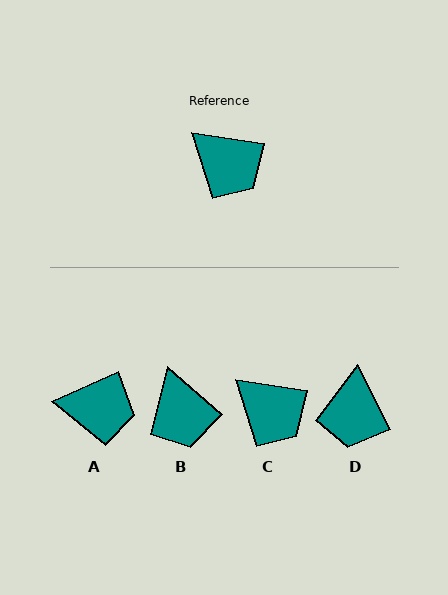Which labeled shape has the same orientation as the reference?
C.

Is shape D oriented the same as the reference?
No, it is off by about 54 degrees.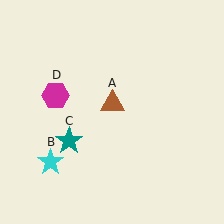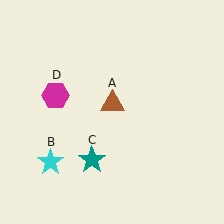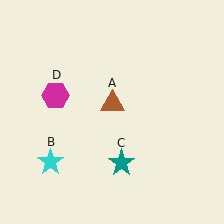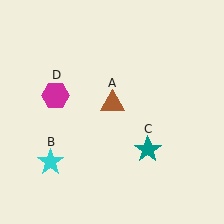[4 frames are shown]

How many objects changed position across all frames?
1 object changed position: teal star (object C).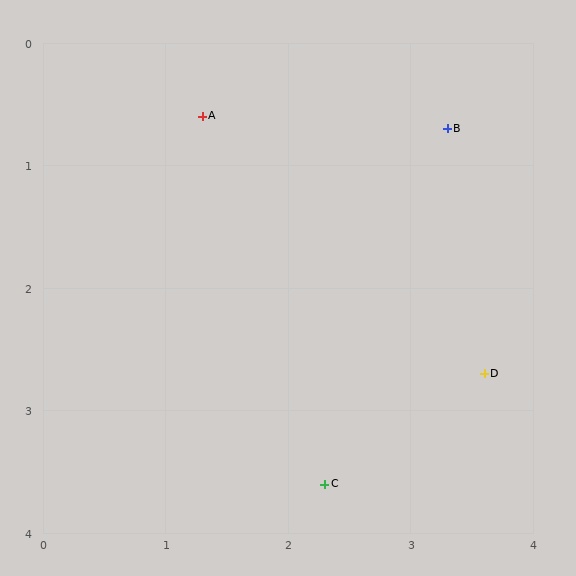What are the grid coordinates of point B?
Point B is at approximately (3.3, 0.7).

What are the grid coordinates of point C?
Point C is at approximately (2.3, 3.6).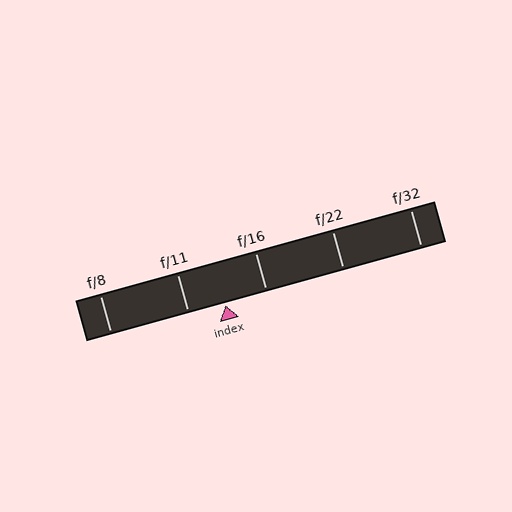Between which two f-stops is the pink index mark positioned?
The index mark is between f/11 and f/16.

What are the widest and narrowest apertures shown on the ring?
The widest aperture shown is f/8 and the narrowest is f/32.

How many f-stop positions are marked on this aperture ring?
There are 5 f-stop positions marked.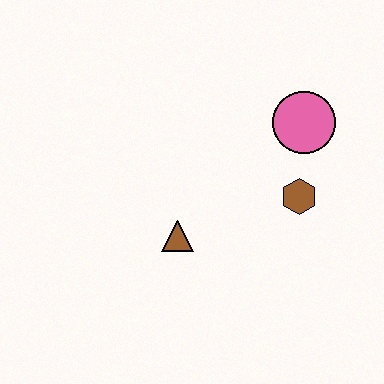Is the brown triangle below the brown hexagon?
Yes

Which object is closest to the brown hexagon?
The pink circle is closest to the brown hexagon.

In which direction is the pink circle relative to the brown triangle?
The pink circle is to the right of the brown triangle.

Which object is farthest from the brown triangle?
The pink circle is farthest from the brown triangle.